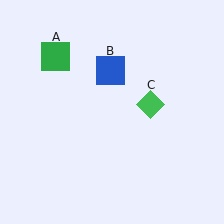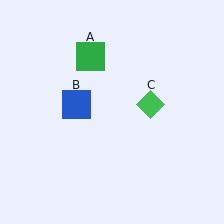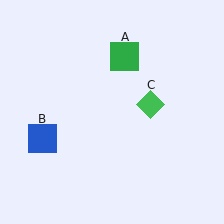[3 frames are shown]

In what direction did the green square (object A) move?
The green square (object A) moved right.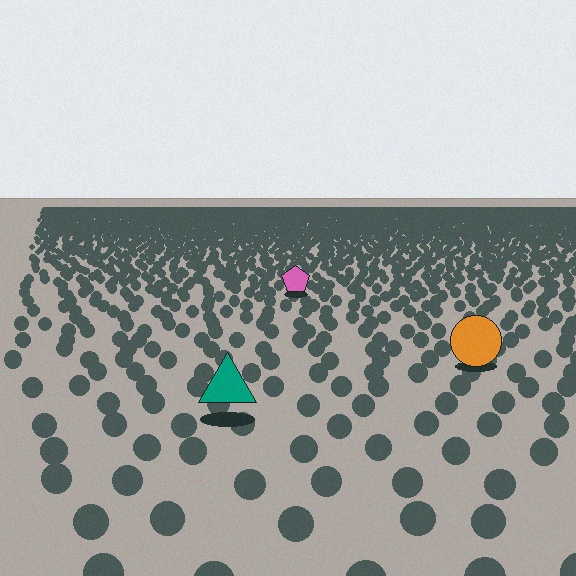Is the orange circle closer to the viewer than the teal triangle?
No. The teal triangle is closer — you can tell from the texture gradient: the ground texture is coarser near it.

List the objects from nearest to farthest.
From nearest to farthest: the teal triangle, the orange circle, the pink pentagon.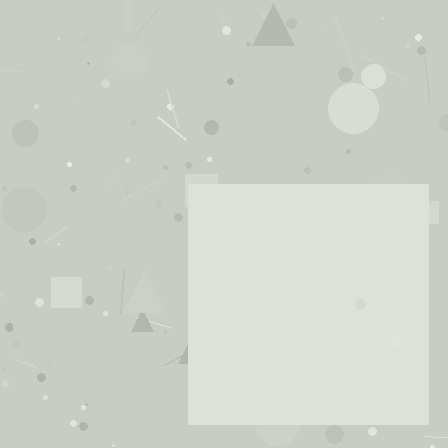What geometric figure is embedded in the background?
A square is embedded in the background.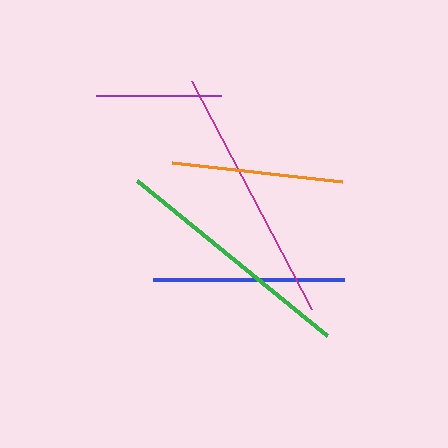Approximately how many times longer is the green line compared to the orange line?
The green line is approximately 1.4 times the length of the orange line.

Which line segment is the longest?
The magenta line is the longest at approximately 258 pixels.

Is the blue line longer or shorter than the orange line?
The blue line is longer than the orange line.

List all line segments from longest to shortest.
From longest to shortest: magenta, green, blue, orange, purple.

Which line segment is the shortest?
The purple line is the shortest at approximately 125 pixels.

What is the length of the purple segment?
The purple segment is approximately 125 pixels long.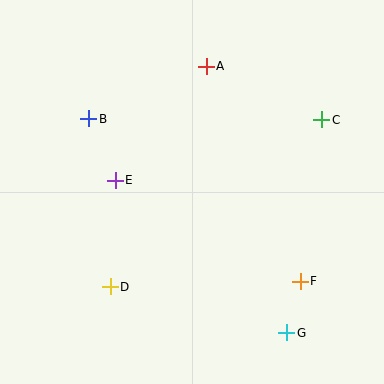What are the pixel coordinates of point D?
Point D is at (110, 287).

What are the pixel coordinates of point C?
Point C is at (322, 120).